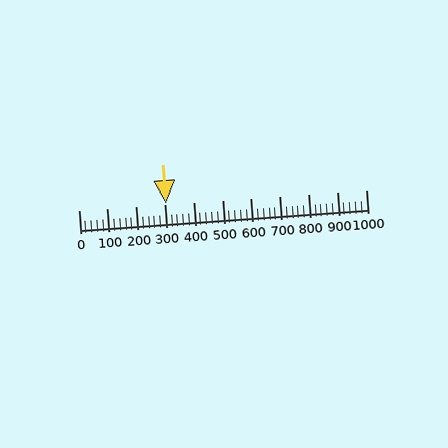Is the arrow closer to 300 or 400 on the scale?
The arrow is closer to 300.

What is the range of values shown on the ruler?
The ruler shows values from 0 to 1000.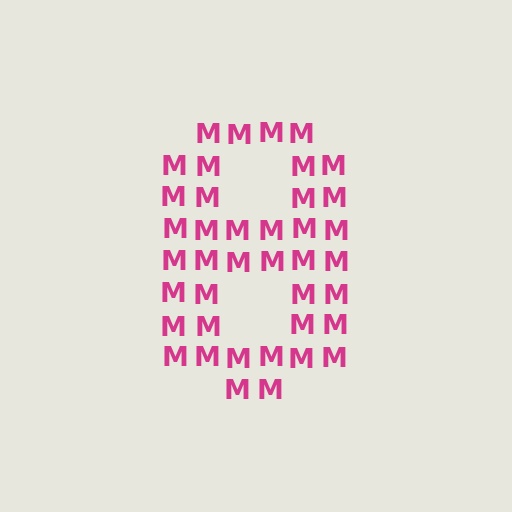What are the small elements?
The small elements are letter M's.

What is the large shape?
The large shape is the digit 8.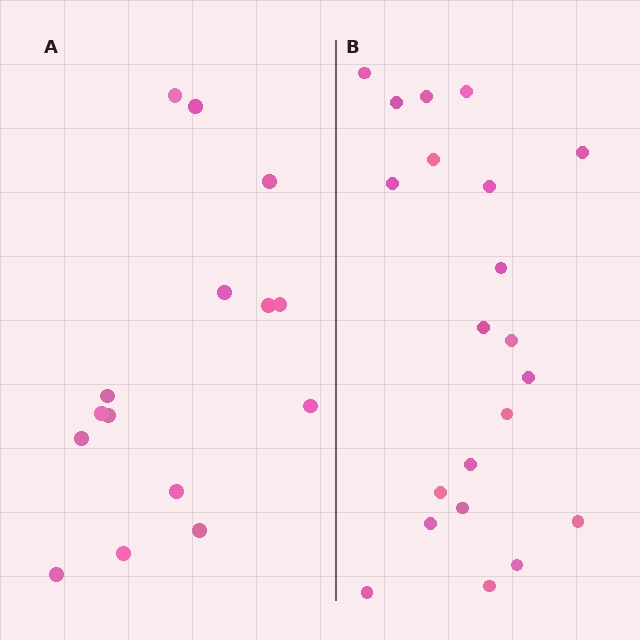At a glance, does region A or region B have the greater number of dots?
Region B (the right region) has more dots.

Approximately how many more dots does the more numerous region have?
Region B has about 6 more dots than region A.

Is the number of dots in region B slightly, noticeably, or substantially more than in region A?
Region B has noticeably more, but not dramatically so. The ratio is roughly 1.4 to 1.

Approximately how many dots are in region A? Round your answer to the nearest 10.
About 20 dots. (The exact count is 15, which rounds to 20.)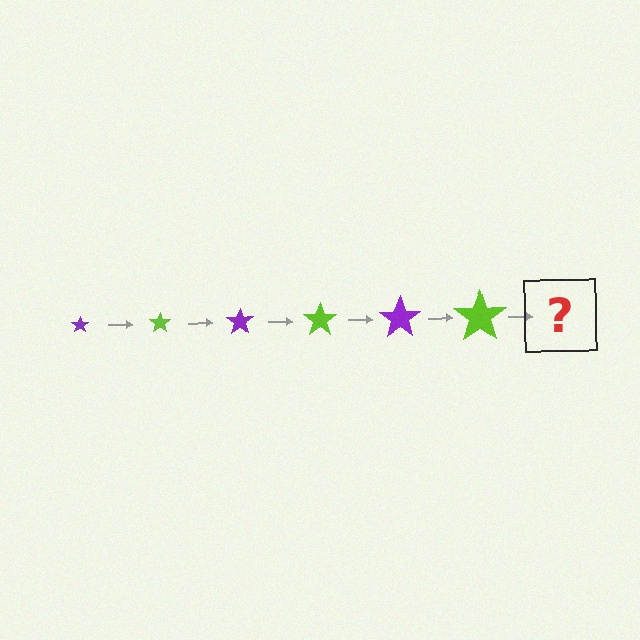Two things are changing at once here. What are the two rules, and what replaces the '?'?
The two rules are that the star grows larger each step and the color cycles through purple and lime. The '?' should be a purple star, larger than the previous one.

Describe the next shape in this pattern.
It should be a purple star, larger than the previous one.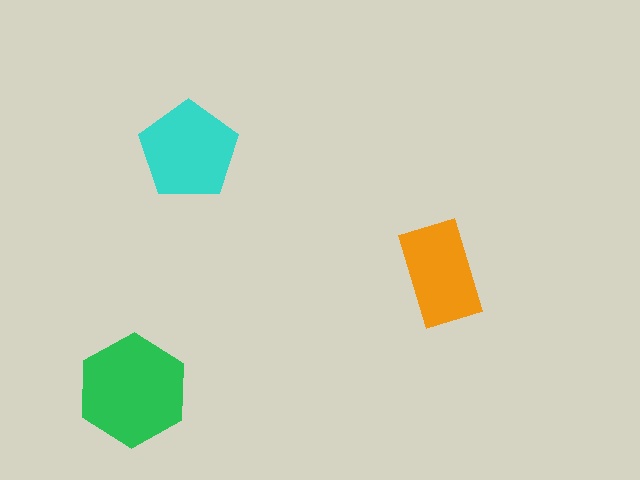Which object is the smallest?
The orange rectangle.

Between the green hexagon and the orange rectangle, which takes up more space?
The green hexagon.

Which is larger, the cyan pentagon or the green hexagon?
The green hexagon.